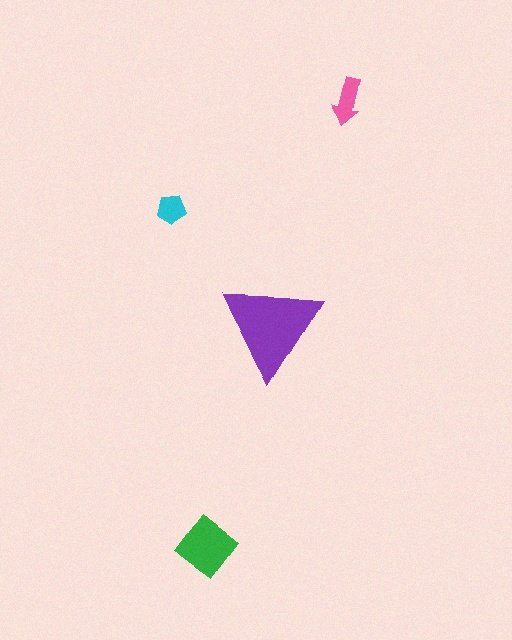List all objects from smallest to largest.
The cyan pentagon, the pink arrow, the green diamond, the purple triangle.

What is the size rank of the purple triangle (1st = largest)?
1st.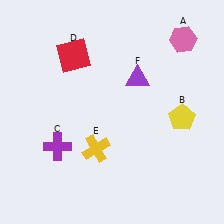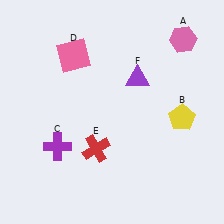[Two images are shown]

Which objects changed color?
D changed from red to pink. E changed from yellow to red.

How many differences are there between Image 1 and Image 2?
There are 2 differences between the two images.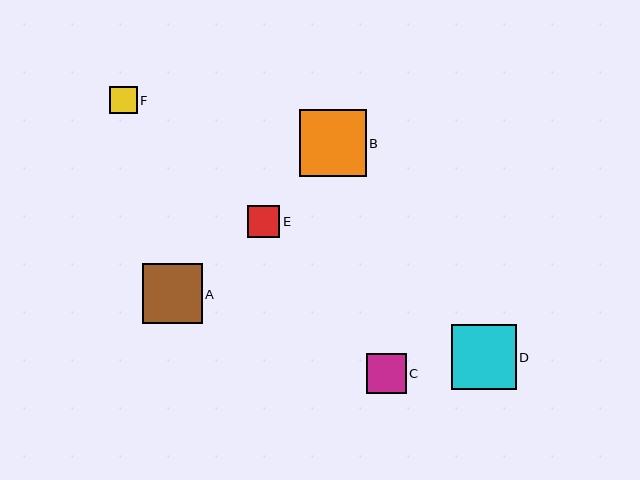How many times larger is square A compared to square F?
Square A is approximately 2.2 times the size of square F.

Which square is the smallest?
Square F is the smallest with a size of approximately 27 pixels.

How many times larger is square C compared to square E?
Square C is approximately 1.3 times the size of square E.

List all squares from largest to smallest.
From largest to smallest: B, D, A, C, E, F.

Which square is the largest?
Square B is the largest with a size of approximately 67 pixels.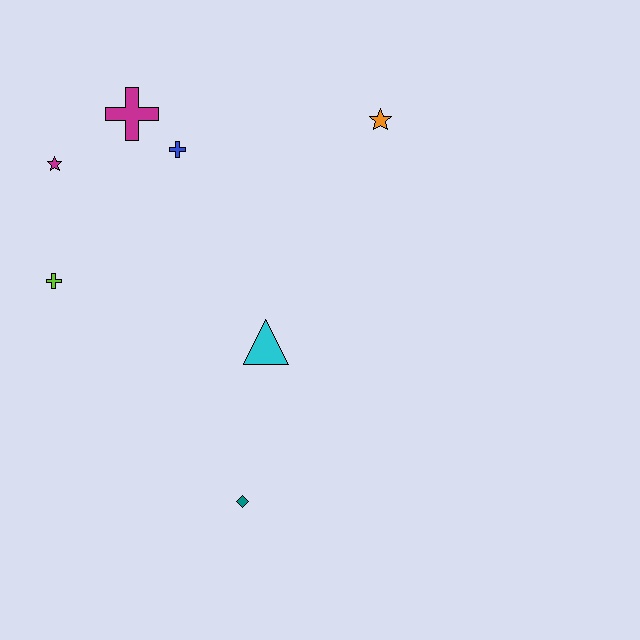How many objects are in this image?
There are 7 objects.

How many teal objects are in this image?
There is 1 teal object.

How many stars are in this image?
There are 2 stars.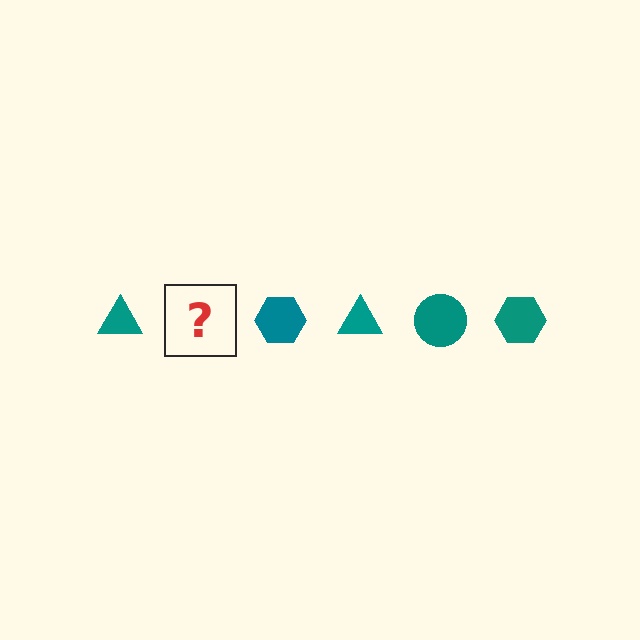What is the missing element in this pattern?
The missing element is a teal circle.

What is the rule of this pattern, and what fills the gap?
The rule is that the pattern cycles through triangle, circle, hexagon shapes in teal. The gap should be filled with a teal circle.